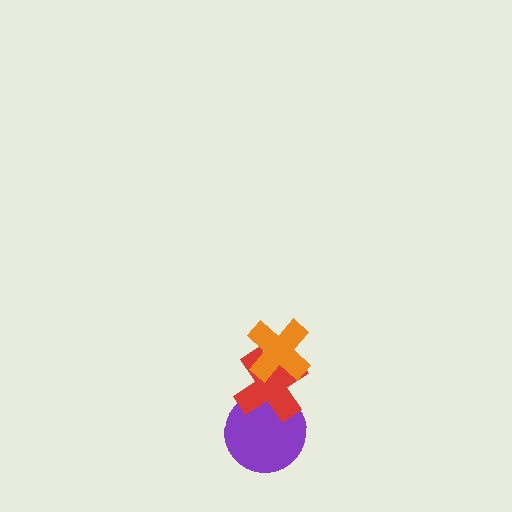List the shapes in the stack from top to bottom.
From top to bottom: the orange cross, the red cross, the purple circle.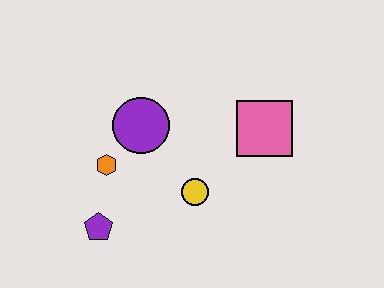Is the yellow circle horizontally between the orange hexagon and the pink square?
Yes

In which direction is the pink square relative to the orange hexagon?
The pink square is to the right of the orange hexagon.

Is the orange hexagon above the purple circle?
No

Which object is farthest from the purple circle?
The pink square is farthest from the purple circle.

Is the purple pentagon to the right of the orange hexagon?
No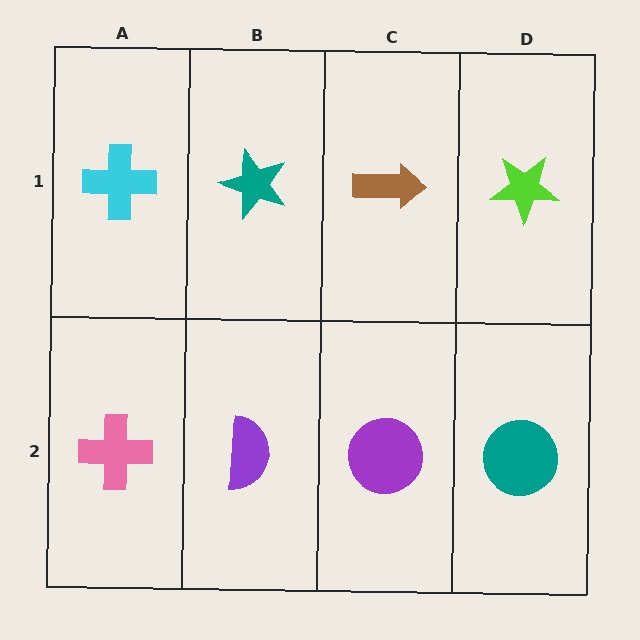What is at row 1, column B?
A teal star.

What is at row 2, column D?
A teal circle.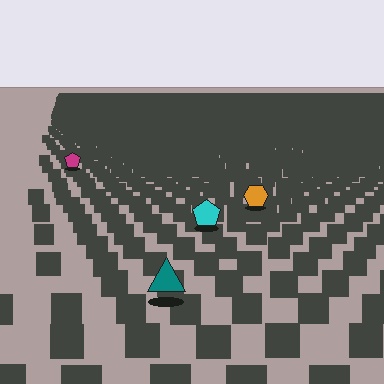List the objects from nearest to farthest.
From nearest to farthest: the teal triangle, the cyan pentagon, the orange hexagon, the magenta pentagon.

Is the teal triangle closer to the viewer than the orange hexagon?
Yes. The teal triangle is closer — you can tell from the texture gradient: the ground texture is coarser near it.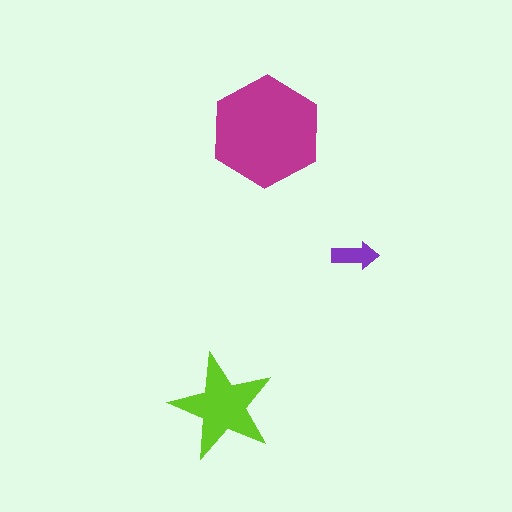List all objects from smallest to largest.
The purple arrow, the lime star, the magenta hexagon.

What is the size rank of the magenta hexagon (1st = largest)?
1st.